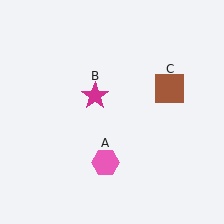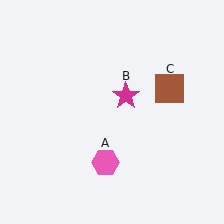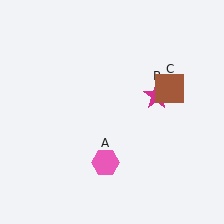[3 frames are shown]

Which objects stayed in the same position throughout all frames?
Pink hexagon (object A) and brown square (object C) remained stationary.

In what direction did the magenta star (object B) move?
The magenta star (object B) moved right.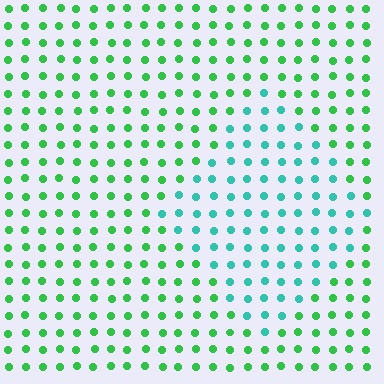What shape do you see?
I see a diamond.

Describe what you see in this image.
The image is filled with small green elements in a uniform arrangement. A diamond-shaped region is visible where the elements are tinted to a slightly different hue, forming a subtle color boundary.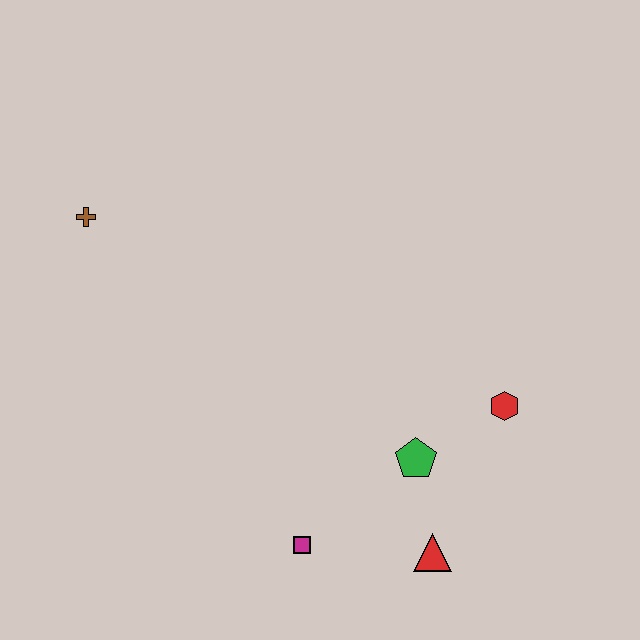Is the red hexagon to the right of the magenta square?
Yes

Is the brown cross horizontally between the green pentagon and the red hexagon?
No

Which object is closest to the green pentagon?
The red triangle is closest to the green pentagon.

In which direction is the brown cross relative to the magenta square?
The brown cross is above the magenta square.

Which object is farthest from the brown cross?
The red triangle is farthest from the brown cross.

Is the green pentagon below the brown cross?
Yes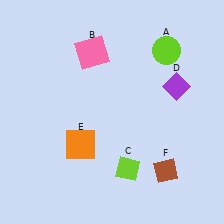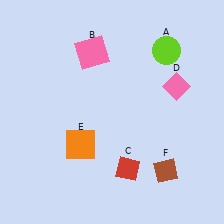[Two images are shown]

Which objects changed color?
C changed from lime to red. D changed from purple to pink.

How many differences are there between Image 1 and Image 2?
There are 2 differences between the two images.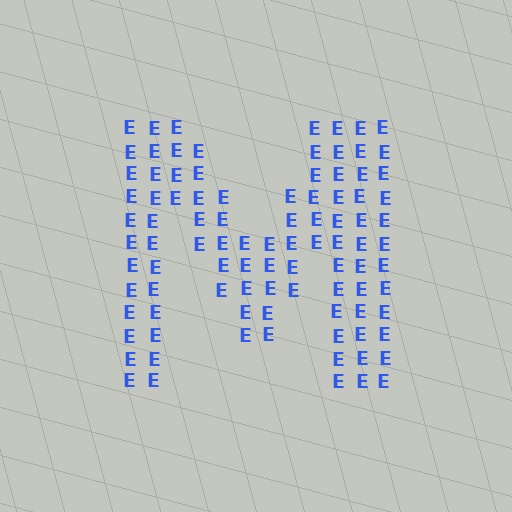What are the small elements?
The small elements are letter E's.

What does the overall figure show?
The overall figure shows the letter M.